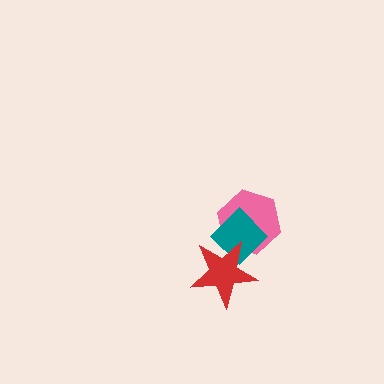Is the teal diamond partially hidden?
Yes, it is partially covered by another shape.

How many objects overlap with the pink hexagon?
2 objects overlap with the pink hexagon.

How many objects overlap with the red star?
2 objects overlap with the red star.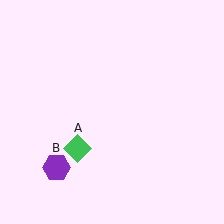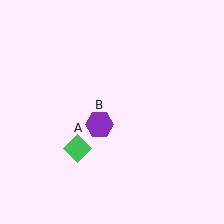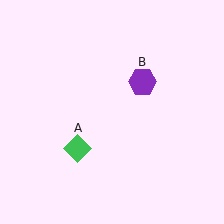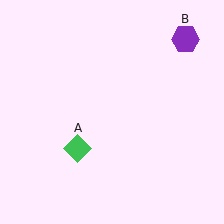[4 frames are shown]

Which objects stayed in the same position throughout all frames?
Green diamond (object A) remained stationary.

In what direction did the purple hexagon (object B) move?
The purple hexagon (object B) moved up and to the right.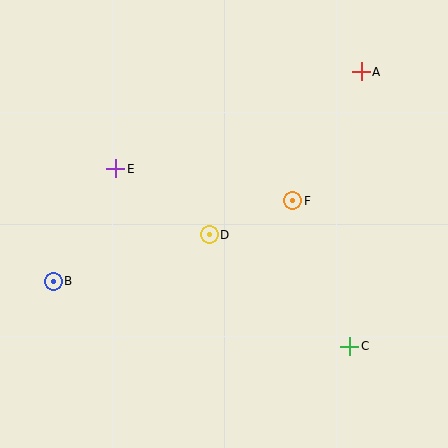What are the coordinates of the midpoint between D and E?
The midpoint between D and E is at (163, 202).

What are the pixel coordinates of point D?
Point D is at (209, 235).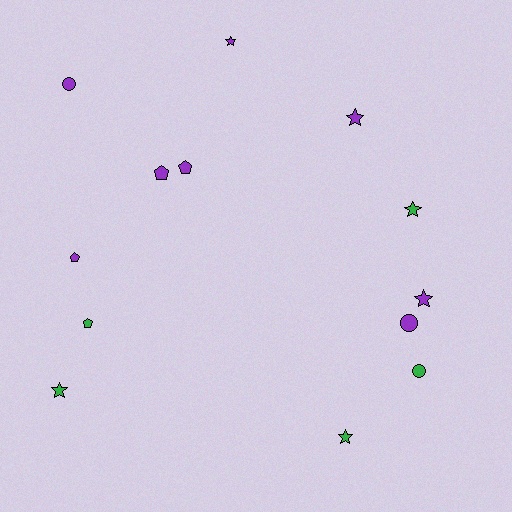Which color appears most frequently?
Purple, with 8 objects.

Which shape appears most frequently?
Star, with 6 objects.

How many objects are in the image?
There are 13 objects.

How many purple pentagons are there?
There are 3 purple pentagons.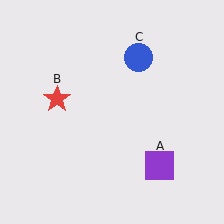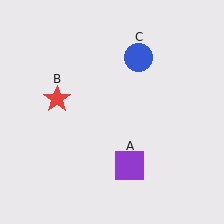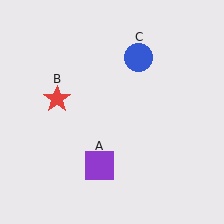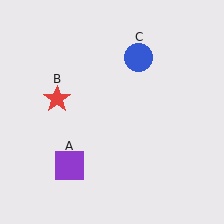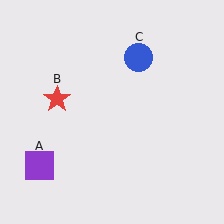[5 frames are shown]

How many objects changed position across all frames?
1 object changed position: purple square (object A).